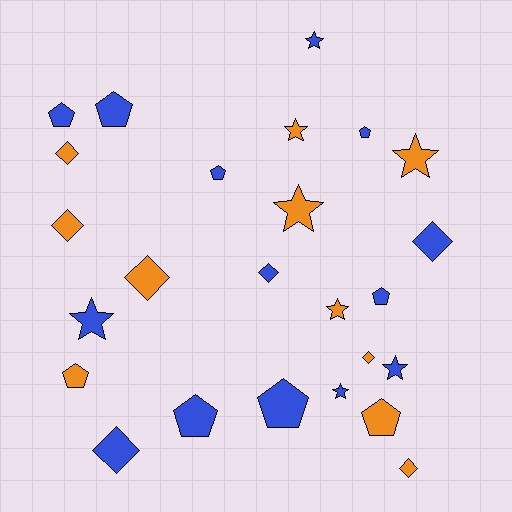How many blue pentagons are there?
There are 7 blue pentagons.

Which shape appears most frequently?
Pentagon, with 9 objects.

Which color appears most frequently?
Blue, with 14 objects.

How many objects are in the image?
There are 25 objects.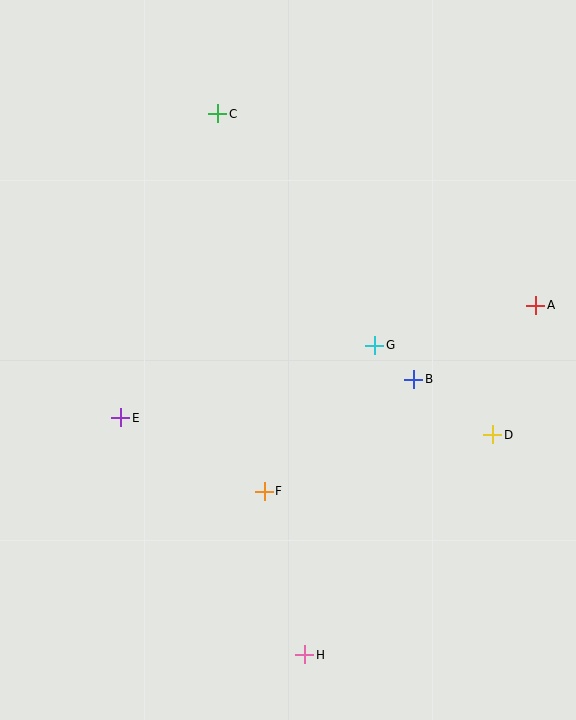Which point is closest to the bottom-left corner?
Point H is closest to the bottom-left corner.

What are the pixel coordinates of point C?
Point C is at (218, 114).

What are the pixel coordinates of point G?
Point G is at (375, 345).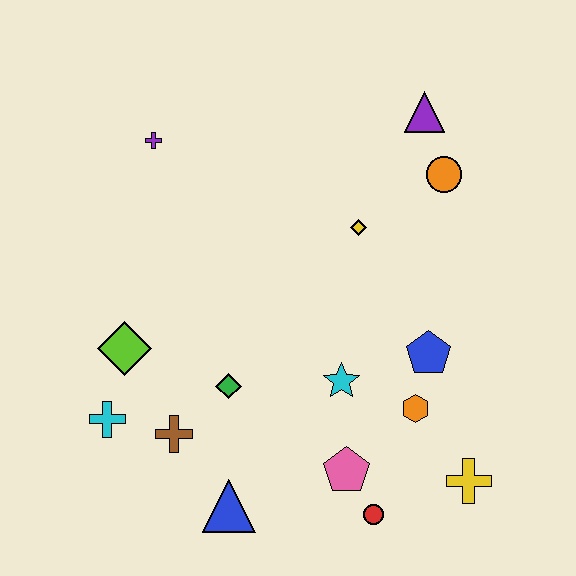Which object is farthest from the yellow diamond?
The cyan cross is farthest from the yellow diamond.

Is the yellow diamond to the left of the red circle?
Yes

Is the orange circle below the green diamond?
No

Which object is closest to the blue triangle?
The brown cross is closest to the blue triangle.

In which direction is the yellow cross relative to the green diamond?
The yellow cross is to the right of the green diamond.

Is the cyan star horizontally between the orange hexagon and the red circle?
No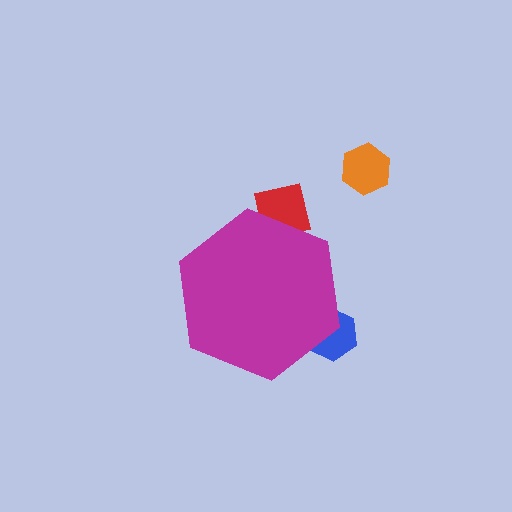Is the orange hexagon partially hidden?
No, the orange hexagon is fully visible.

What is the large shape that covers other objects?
A magenta hexagon.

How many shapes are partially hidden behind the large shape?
2 shapes are partially hidden.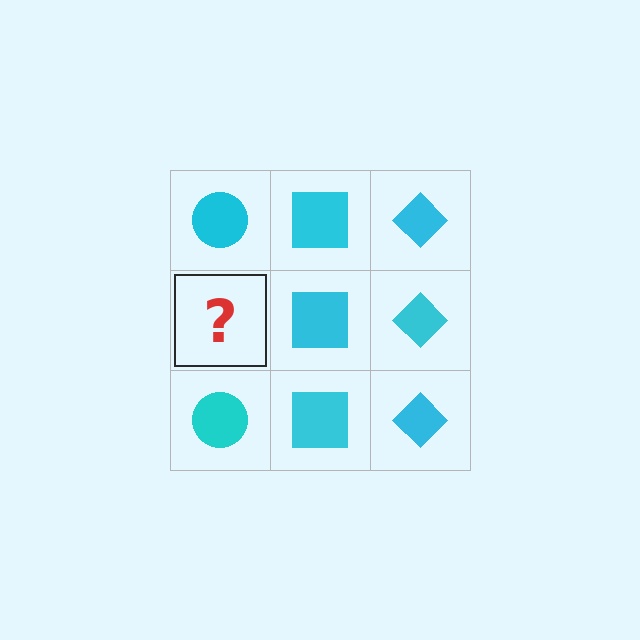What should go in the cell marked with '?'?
The missing cell should contain a cyan circle.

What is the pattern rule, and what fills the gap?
The rule is that each column has a consistent shape. The gap should be filled with a cyan circle.